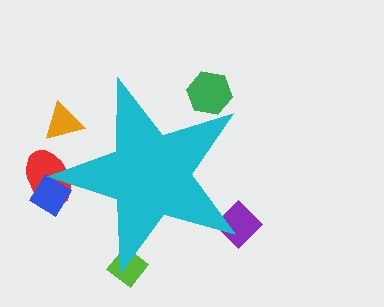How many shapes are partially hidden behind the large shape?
6 shapes are partially hidden.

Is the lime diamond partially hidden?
Yes, the lime diamond is partially hidden behind the cyan star.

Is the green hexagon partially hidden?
Yes, the green hexagon is partially hidden behind the cyan star.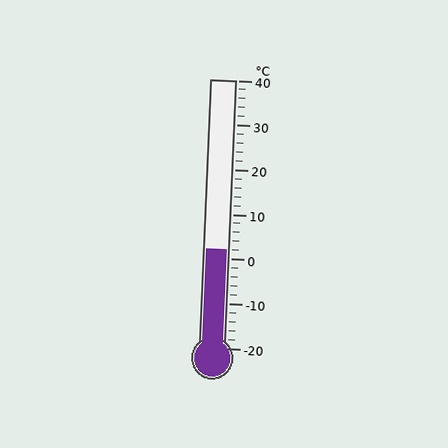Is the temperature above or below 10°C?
The temperature is below 10°C.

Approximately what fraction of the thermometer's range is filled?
The thermometer is filled to approximately 35% of its range.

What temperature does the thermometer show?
The thermometer shows approximately 2°C.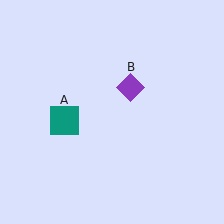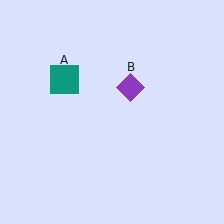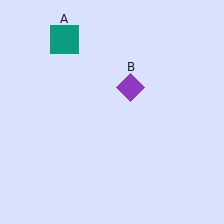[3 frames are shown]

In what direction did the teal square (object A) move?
The teal square (object A) moved up.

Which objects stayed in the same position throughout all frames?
Purple diamond (object B) remained stationary.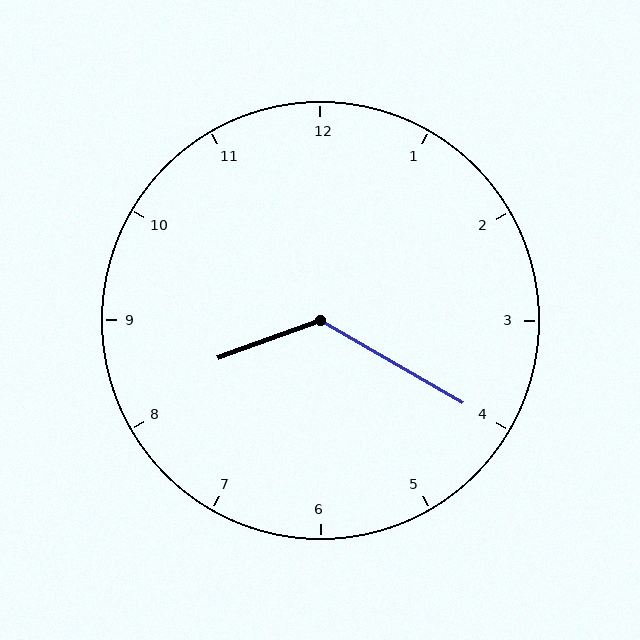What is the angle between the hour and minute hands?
Approximately 130 degrees.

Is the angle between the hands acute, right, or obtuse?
It is obtuse.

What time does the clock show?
8:20.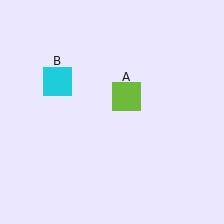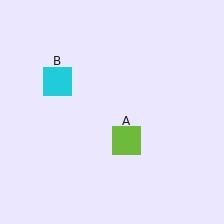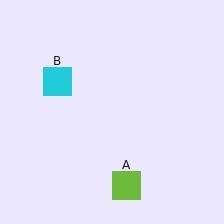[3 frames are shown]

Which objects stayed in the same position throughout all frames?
Cyan square (object B) remained stationary.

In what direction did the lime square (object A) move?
The lime square (object A) moved down.